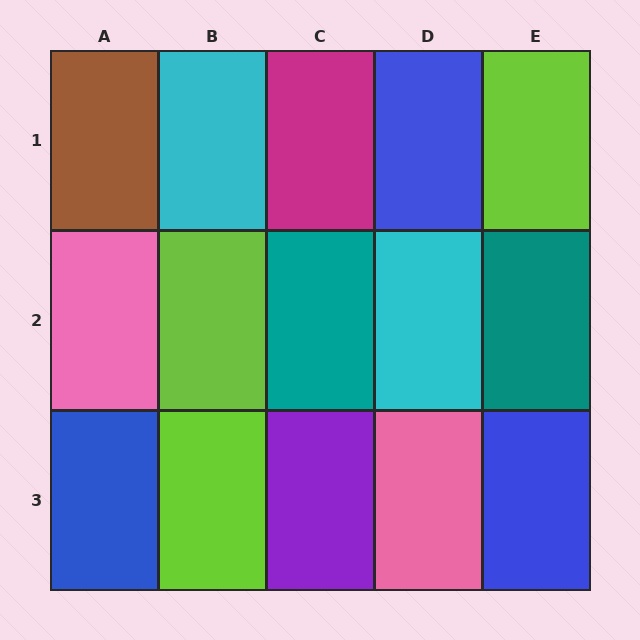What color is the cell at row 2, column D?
Cyan.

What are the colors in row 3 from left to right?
Blue, lime, purple, pink, blue.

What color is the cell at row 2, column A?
Pink.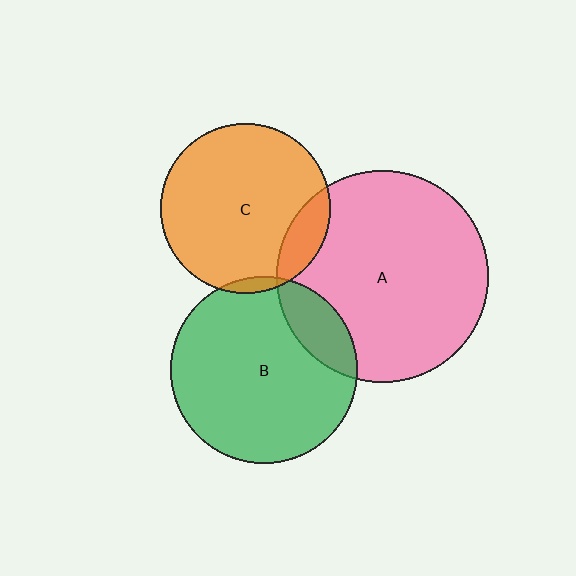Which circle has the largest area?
Circle A (pink).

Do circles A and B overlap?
Yes.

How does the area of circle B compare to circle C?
Approximately 1.2 times.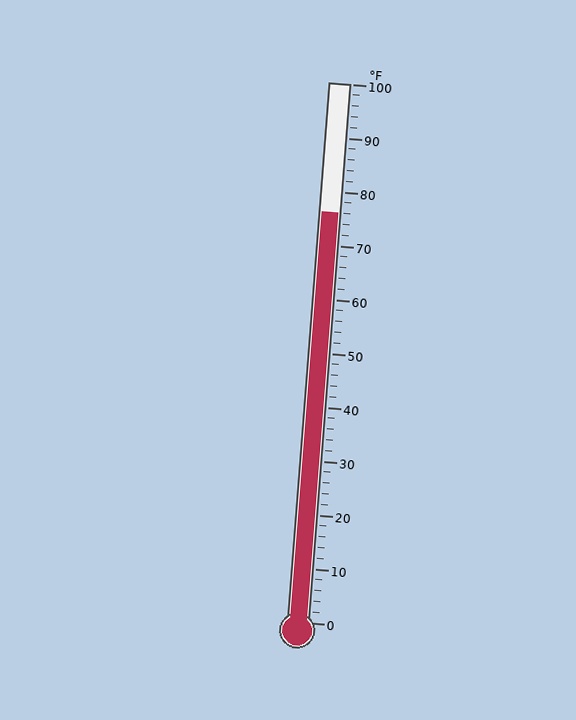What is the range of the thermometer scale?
The thermometer scale ranges from 0°F to 100°F.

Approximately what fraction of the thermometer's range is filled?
The thermometer is filled to approximately 75% of its range.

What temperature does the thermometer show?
The thermometer shows approximately 76°F.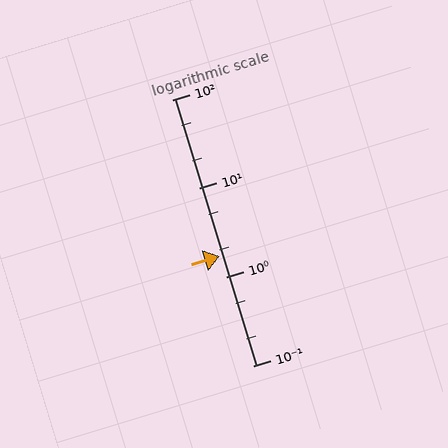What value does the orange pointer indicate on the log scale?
The pointer indicates approximately 1.7.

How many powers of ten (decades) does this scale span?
The scale spans 3 decades, from 0.1 to 100.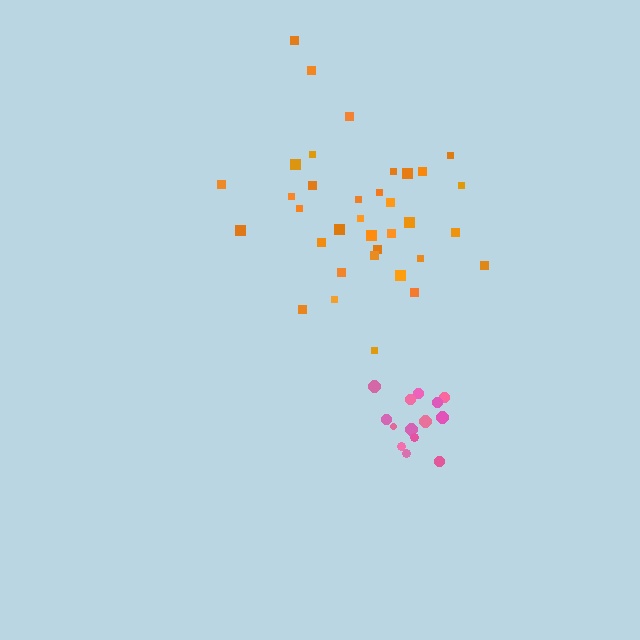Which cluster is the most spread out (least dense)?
Orange.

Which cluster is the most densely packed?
Pink.